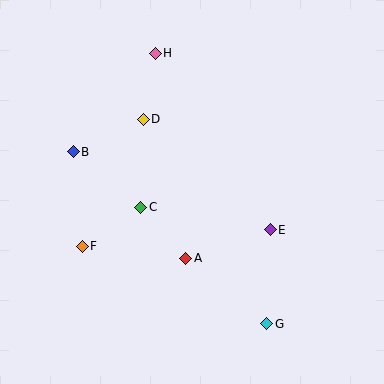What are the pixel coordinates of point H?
Point H is at (155, 53).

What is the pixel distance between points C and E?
The distance between C and E is 132 pixels.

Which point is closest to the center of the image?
Point C at (141, 207) is closest to the center.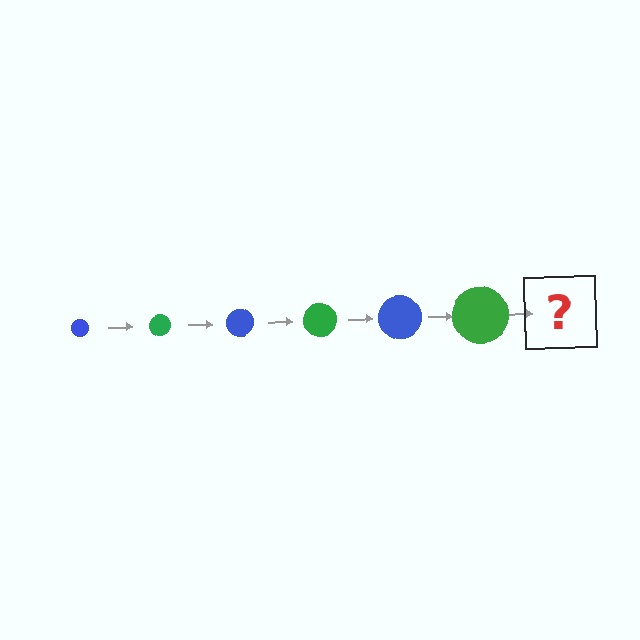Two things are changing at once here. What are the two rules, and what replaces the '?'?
The two rules are that the circle grows larger each step and the color cycles through blue and green. The '?' should be a blue circle, larger than the previous one.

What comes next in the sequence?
The next element should be a blue circle, larger than the previous one.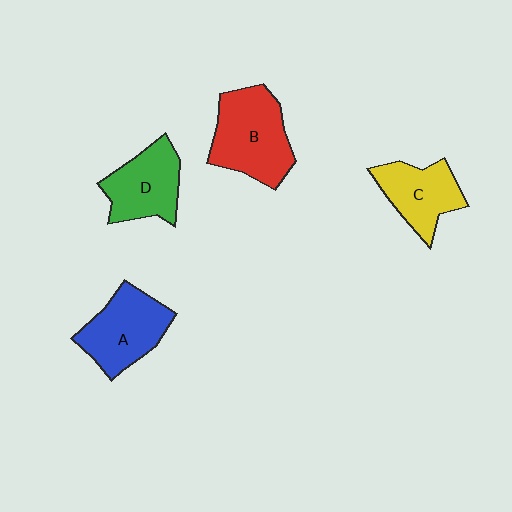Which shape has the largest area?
Shape B (red).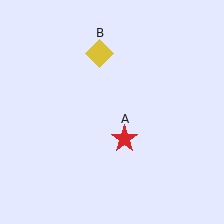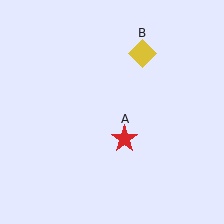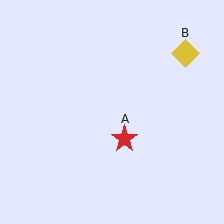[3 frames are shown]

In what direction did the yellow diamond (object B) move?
The yellow diamond (object B) moved right.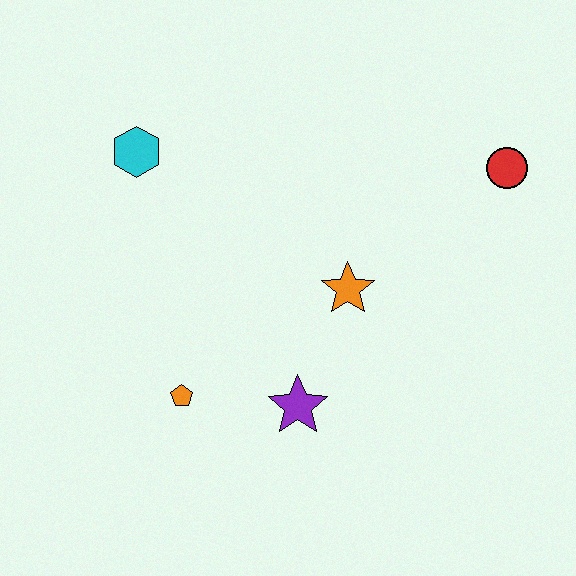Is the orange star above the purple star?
Yes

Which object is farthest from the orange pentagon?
The red circle is farthest from the orange pentagon.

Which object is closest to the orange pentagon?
The purple star is closest to the orange pentagon.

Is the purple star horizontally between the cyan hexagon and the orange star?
Yes